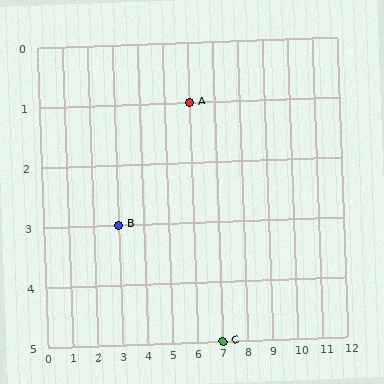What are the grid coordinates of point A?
Point A is at grid coordinates (6, 1).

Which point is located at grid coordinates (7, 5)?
Point C is at (7, 5).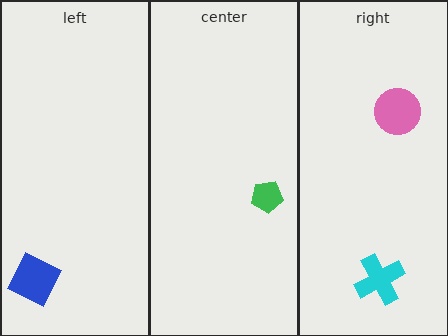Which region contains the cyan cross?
The right region.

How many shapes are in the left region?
1.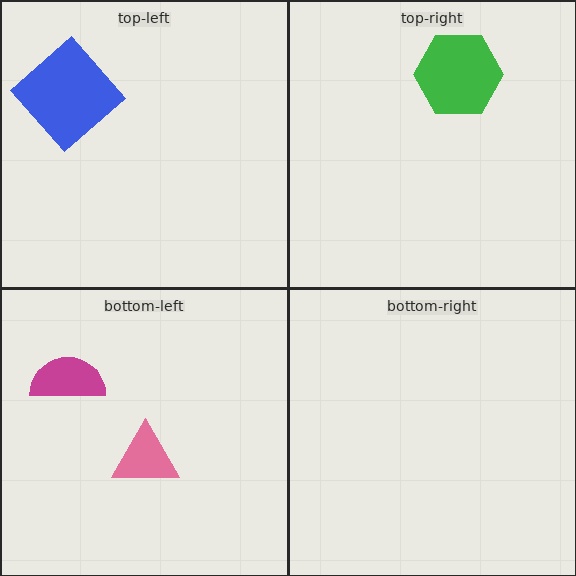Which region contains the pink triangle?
The bottom-left region.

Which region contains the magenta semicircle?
The bottom-left region.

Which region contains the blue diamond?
The top-left region.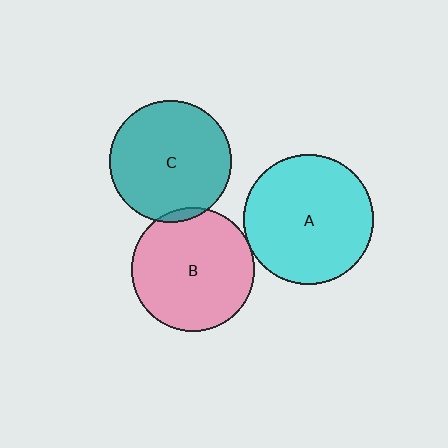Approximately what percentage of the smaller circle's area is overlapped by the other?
Approximately 5%.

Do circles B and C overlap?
Yes.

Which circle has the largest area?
Circle A (cyan).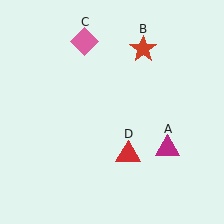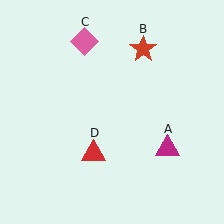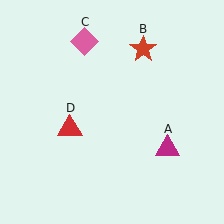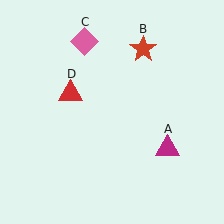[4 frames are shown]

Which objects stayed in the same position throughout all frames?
Magenta triangle (object A) and red star (object B) and pink diamond (object C) remained stationary.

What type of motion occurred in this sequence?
The red triangle (object D) rotated clockwise around the center of the scene.